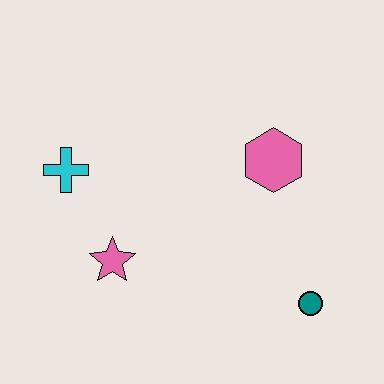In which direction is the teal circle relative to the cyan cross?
The teal circle is to the right of the cyan cross.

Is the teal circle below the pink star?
Yes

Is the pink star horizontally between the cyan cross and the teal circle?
Yes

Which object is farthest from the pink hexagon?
The cyan cross is farthest from the pink hexagon.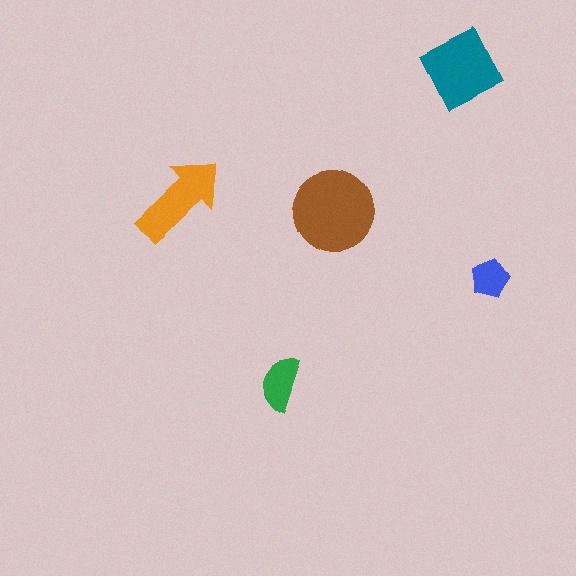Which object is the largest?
The brown circle.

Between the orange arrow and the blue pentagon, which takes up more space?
The orange arrow.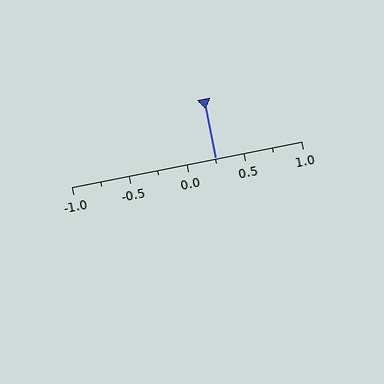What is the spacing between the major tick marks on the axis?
The major ticks are spaced 0.5 apart.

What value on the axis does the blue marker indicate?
The marker indicates approximately 0.25.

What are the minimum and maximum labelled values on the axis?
The axis runs from -1.0 to 1.0.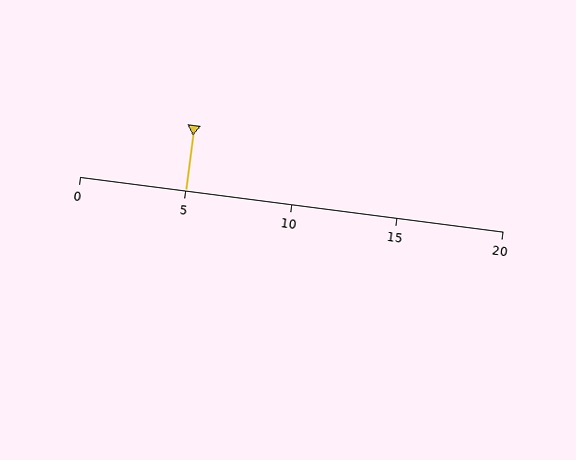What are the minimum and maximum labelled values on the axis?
The axis runs from 0 to 20.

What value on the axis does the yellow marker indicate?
The marker indicates approximately 5.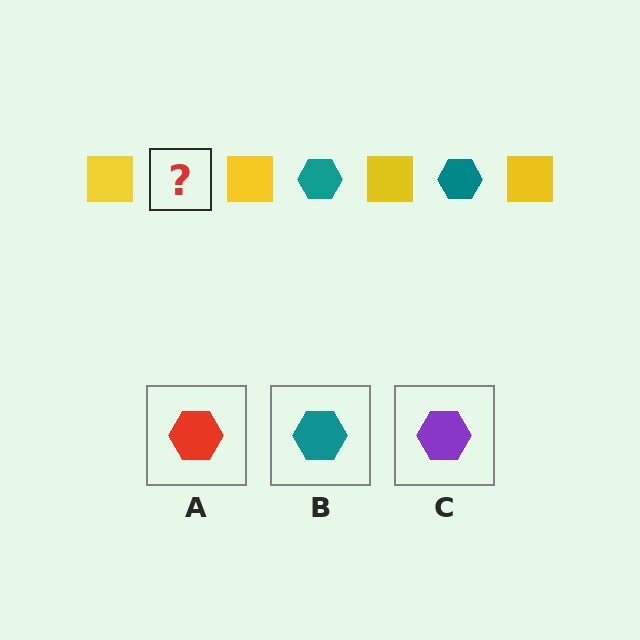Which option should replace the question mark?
Option B.